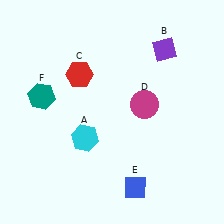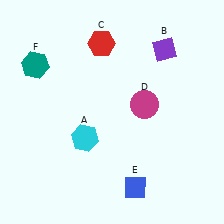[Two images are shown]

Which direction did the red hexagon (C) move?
The red hexagon (C) moved up.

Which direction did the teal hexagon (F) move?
The teal hexagon (F) moved up.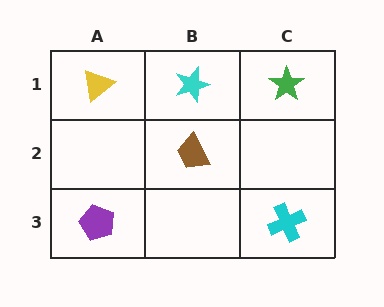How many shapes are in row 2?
1 shape.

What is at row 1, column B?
A cyan star.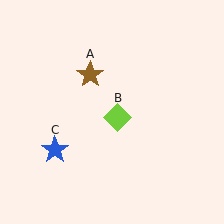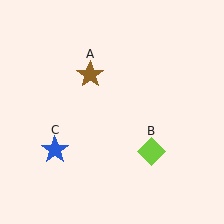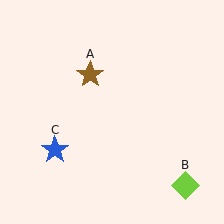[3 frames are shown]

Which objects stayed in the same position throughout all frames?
Brown star (object A) and blue star (object C) remained stationary.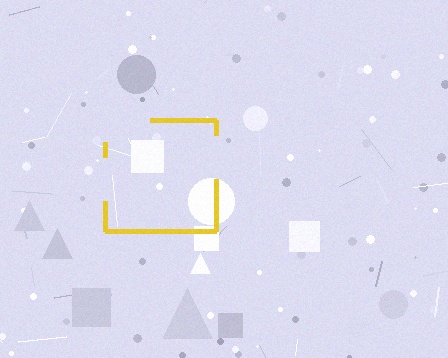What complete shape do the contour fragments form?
The contour fragments form a square.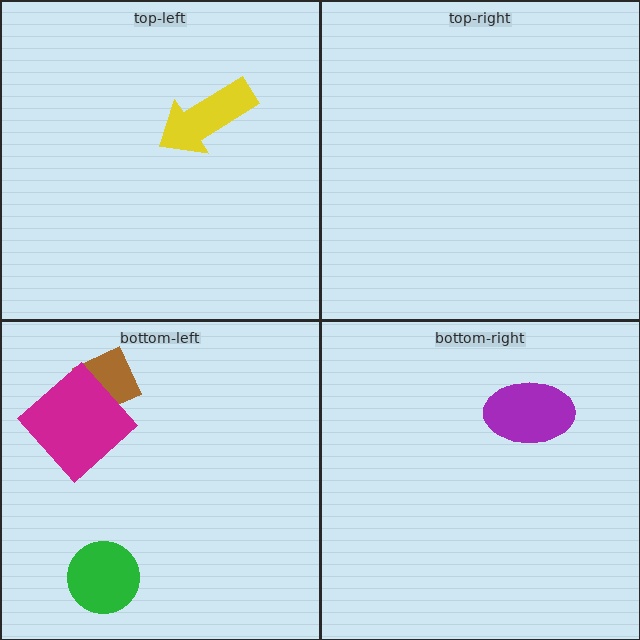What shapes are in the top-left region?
The yellow arrow.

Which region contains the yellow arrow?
The top-left region.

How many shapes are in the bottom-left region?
3.